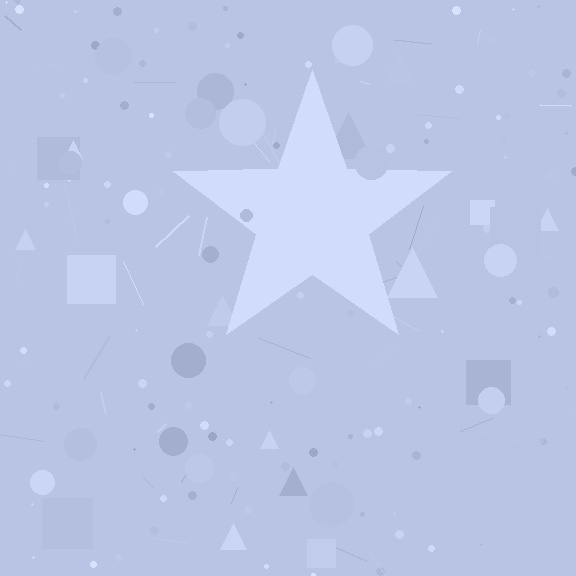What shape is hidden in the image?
A star is hidden in the image.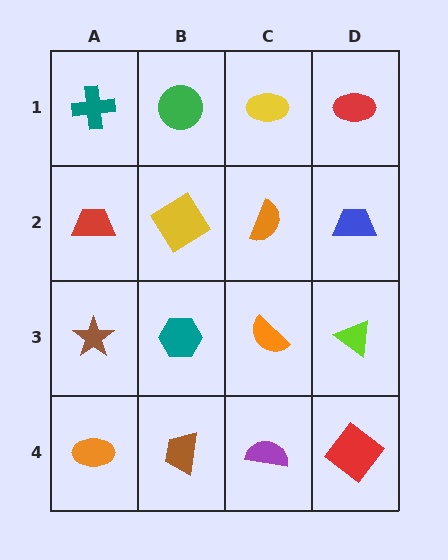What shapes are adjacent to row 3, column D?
A blue trapezoid (row 2, column D), a red diamond (row 4, column D), an orange semicircle (row 3, column C).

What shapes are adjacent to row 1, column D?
A blue trapezoid (row 2, column D), a yellow ellipse (row 1, column C).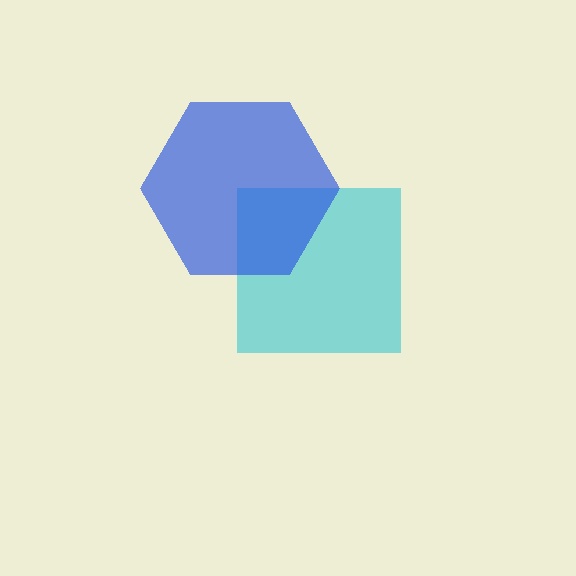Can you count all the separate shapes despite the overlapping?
Yes, there are 2 separate shapes.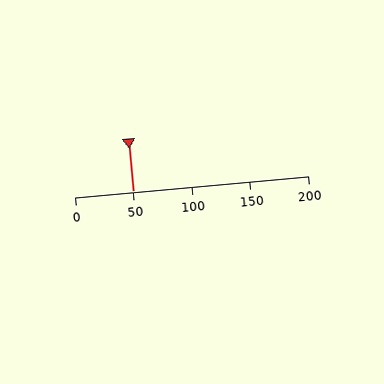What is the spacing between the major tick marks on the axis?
The major ticks are spaced 50 apart.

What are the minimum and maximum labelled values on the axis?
The axis runs from 0 to 200.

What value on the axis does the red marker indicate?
The marker indicates approximately 50.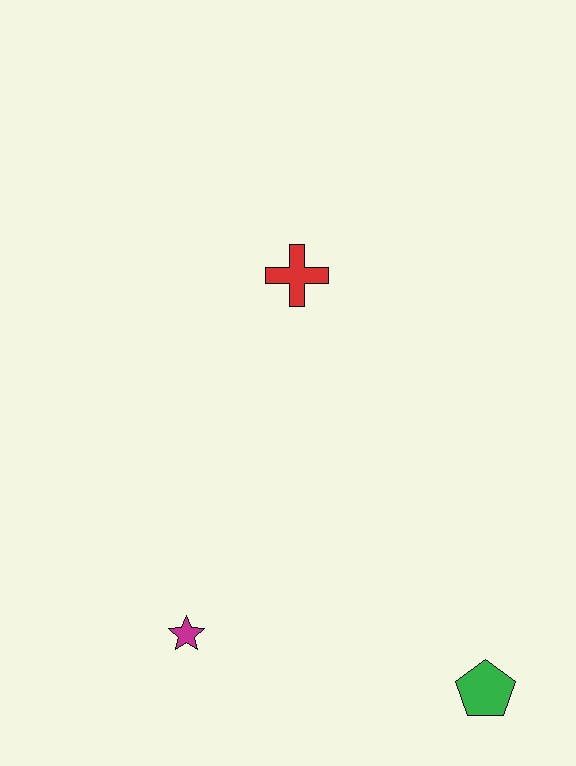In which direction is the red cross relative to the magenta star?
The red cross is above the magenta star.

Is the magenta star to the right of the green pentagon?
No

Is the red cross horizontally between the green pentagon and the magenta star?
Yes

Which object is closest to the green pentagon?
The magenta star is closest to the green pentagon.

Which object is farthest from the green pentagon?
The red cross is farthest from the green pentagon.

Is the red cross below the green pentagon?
No